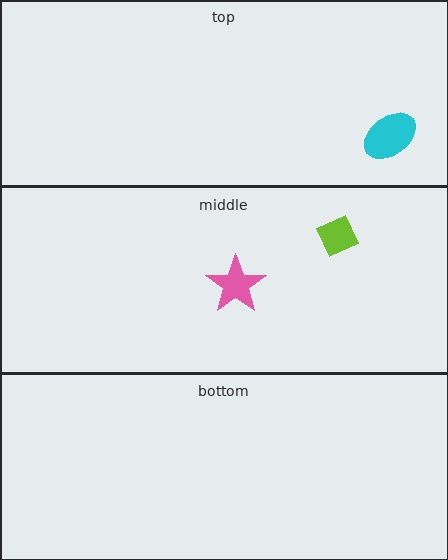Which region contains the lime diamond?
The middle region.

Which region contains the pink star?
The middle region.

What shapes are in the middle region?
The lime diamond, the pink star.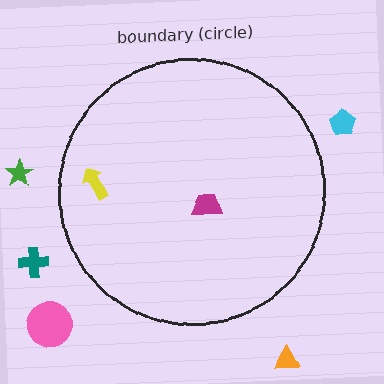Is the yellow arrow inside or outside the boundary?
Inside.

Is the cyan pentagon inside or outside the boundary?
Outside.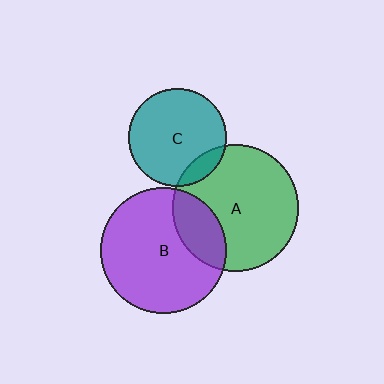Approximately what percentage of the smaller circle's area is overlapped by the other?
Approximately 10%.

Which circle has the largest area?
Circle B (purple).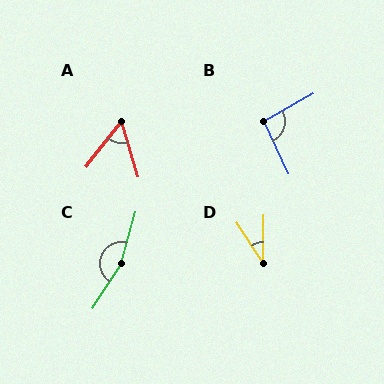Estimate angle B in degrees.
Approximately 94 degrees.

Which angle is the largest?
C, at approximately 163 degrees.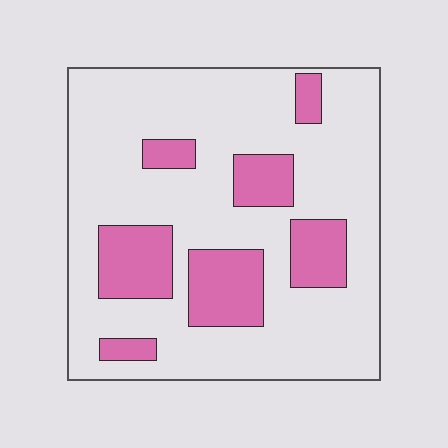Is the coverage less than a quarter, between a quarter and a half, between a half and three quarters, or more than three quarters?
Less than a quarter.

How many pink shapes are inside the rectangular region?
7.